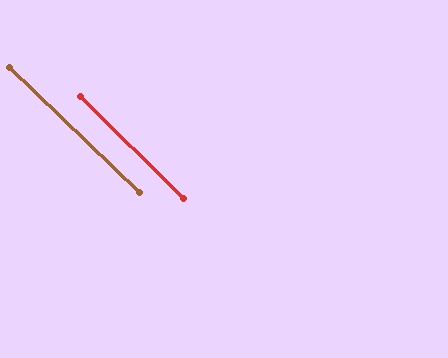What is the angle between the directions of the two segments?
Approximately 1 degree.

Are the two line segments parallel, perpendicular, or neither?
Parallel — their directions differ by only 0.9°.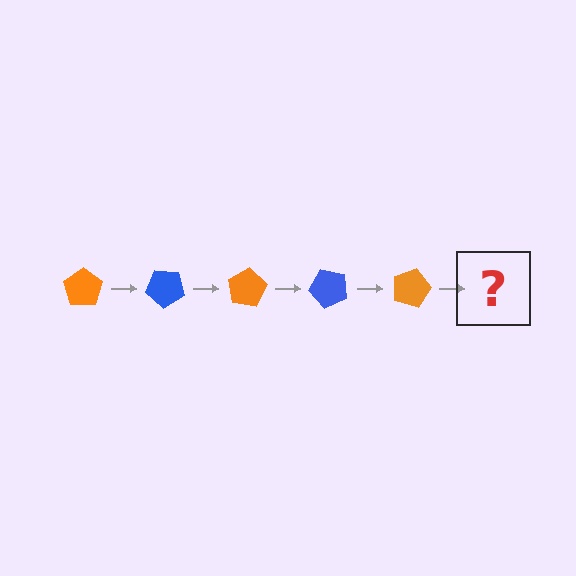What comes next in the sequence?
The next element should be a blue pentagon, rotated 200 degrees from the start.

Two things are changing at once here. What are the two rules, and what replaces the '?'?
The two rules are that it rotates 40 degrees each step and the color cycles through orange and blue. The '?' should be a blue pentagon, rotated 200 degrees from the start.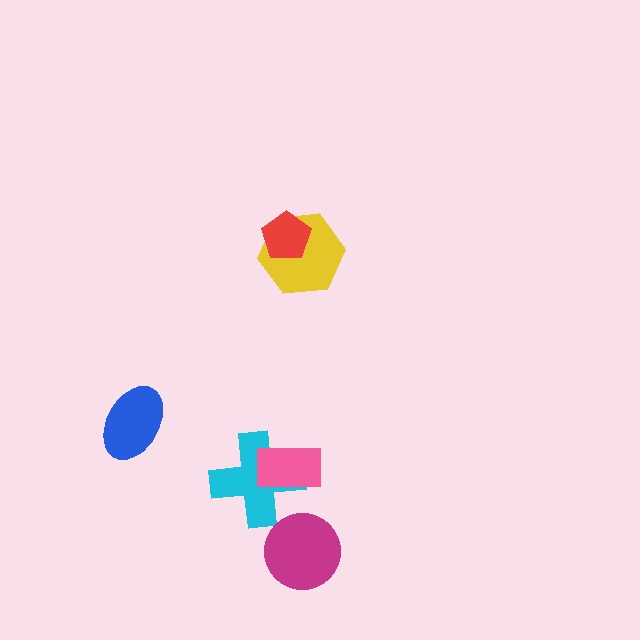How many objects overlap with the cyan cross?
1 object overlaps with the cyan cross.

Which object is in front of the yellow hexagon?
The red pentagon is in front of the yellow hexagon.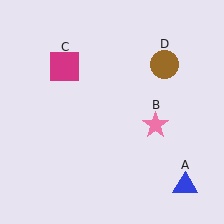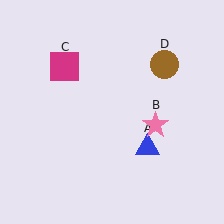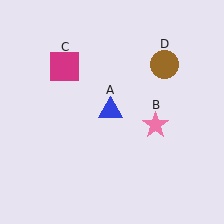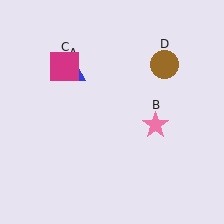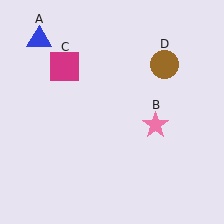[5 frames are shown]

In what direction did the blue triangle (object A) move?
The blue triangle (object A) moved up and to the left.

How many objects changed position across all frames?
1 object changed position: blue triangle (object A).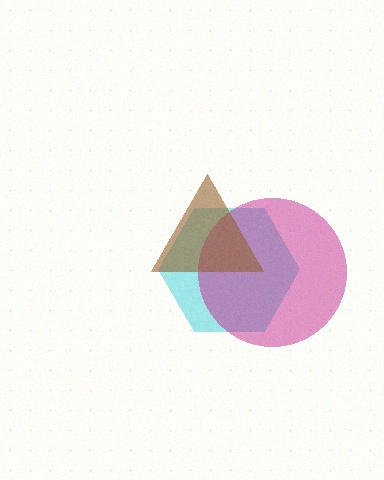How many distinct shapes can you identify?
There are 3 distinct shapes: a cyan hexagon, a magenta circle, a brown triangle.